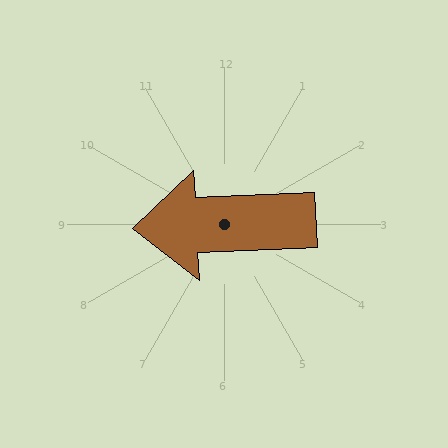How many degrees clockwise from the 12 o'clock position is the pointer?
Approximately 267 degrees.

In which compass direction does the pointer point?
West.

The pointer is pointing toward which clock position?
Roughly 9 o'clock.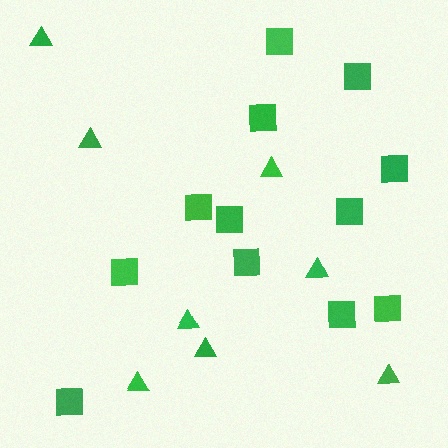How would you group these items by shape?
There are 2 groups: one group of squares (12) and one group of triangles (8).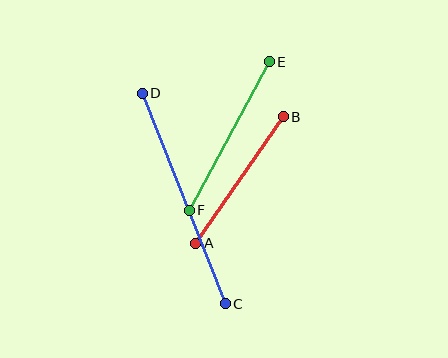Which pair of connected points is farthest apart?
Points C and D are farthest apart.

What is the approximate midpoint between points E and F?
The midpoint is at approximately (229, 136) pixels.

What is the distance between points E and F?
The distance is approximately 168 pixels.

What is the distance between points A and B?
The distance is approximately 154 pixels.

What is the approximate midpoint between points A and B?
The midpoint is at approximately (239, 180) pixels.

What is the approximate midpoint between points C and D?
The midpoint is at approximately (184, 199) pixels.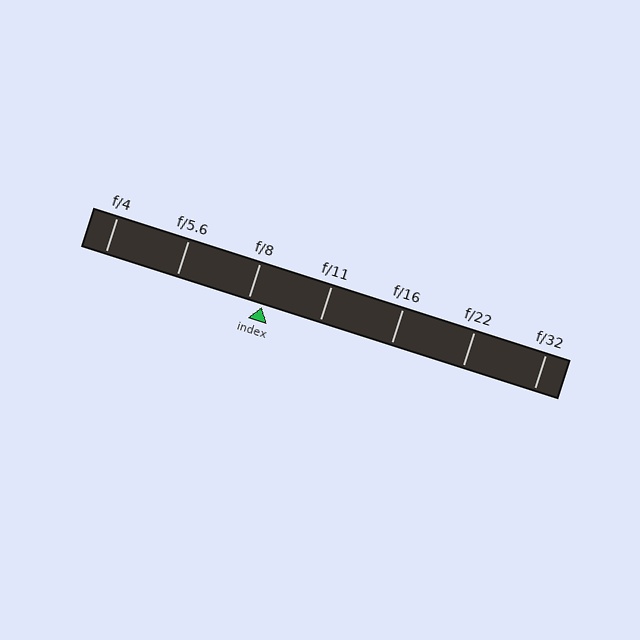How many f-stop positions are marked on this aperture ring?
There are 7 f-stop positions marked.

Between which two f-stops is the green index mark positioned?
The index mark is between f/8 and f/11.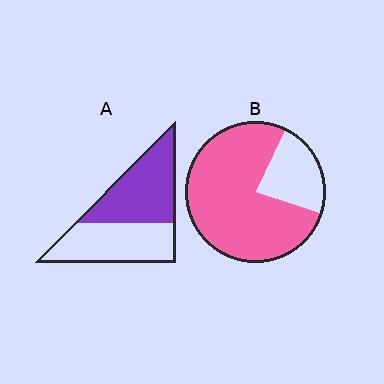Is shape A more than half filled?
Roughly half.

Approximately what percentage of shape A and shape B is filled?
A is approximately 50% and B is approximately 75%.